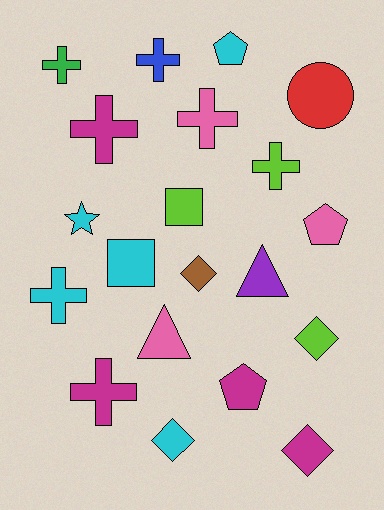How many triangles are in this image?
There are 2 triangles.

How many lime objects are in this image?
There are 3 lime objects.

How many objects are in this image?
There are 20 objects.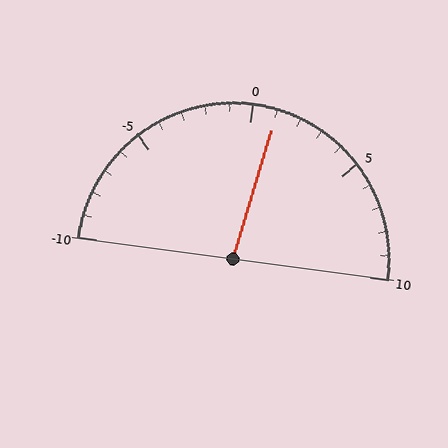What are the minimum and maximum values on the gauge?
The gauge ranges from -10 to 10.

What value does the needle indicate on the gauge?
The needle indicates approximately 1.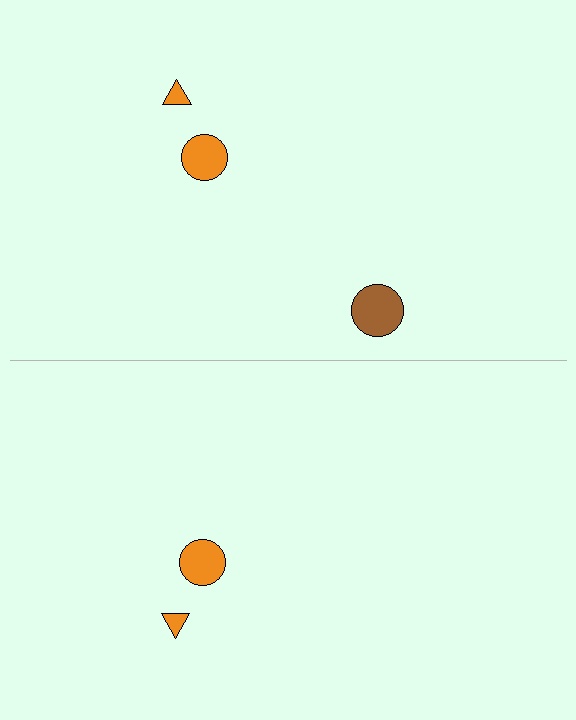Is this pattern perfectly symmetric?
No, the pattern is not perfectly symmetric. A brown circle is missing from the bottom side.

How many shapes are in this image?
There are 5 shapes in this image.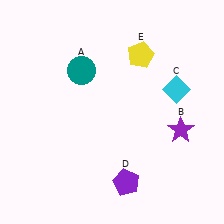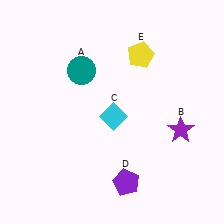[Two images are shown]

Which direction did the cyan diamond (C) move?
The cyan diamond (C) moved left.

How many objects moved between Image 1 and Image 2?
1 object moved between the two images.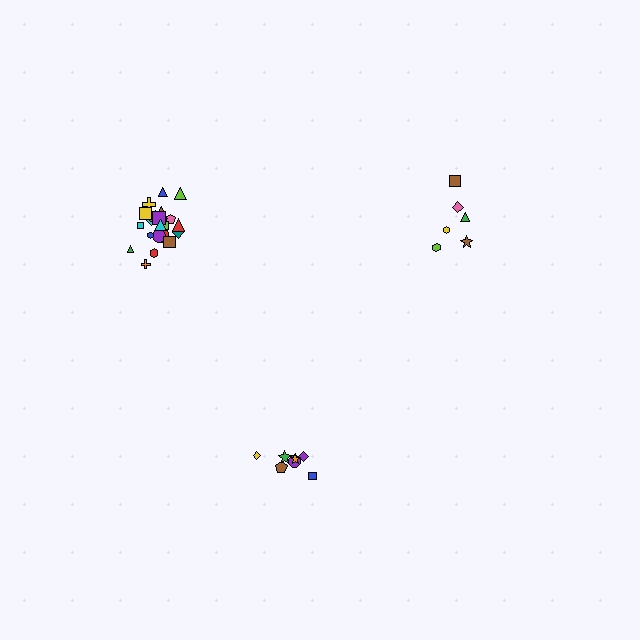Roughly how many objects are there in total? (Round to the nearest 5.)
Roughly 40 objects in total.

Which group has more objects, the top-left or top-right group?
The top-left group.